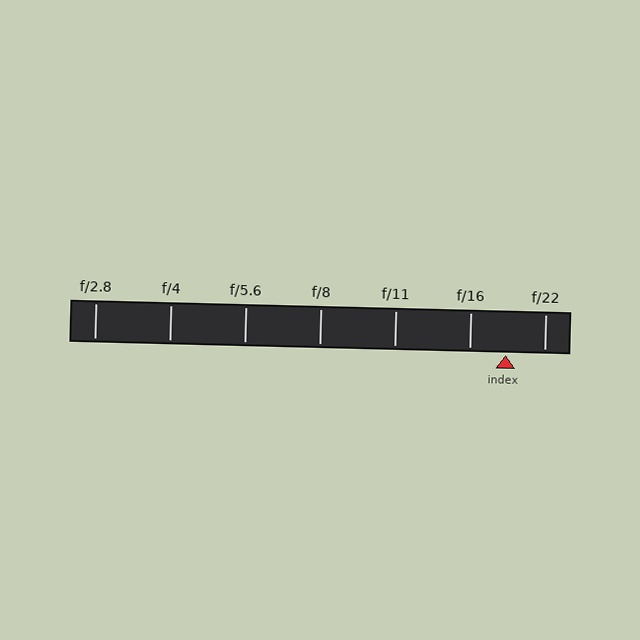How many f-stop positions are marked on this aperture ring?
There are 7 f-stop positions marked.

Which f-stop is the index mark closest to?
The index mark is closest to f/16.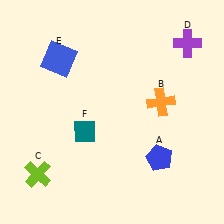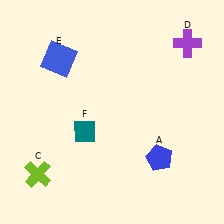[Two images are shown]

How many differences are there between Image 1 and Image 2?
There is 1 difference between the two images.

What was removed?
The orange cross (B) was removed in Image 2.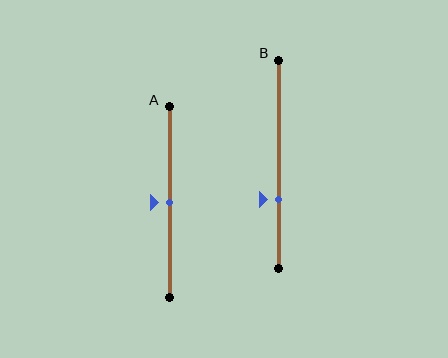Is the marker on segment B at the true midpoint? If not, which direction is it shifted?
No, the marker on segment B is shifted downward by about 17% of the segment length.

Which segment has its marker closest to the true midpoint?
Segment A has its marker closest to the true midpoint.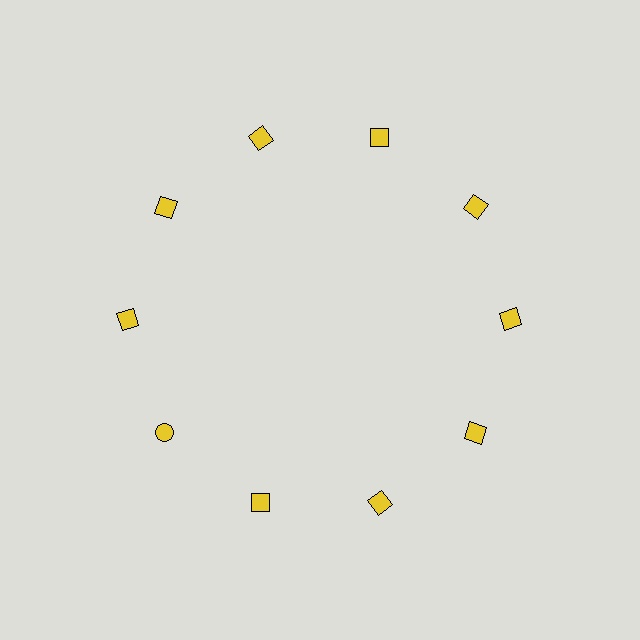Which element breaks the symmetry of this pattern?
The yellow circle at roughly the 8 o'clock position breaks the symmetry. All other shapes are yellow squares.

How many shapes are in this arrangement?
There are 10 shapes arranged in a ring pattern.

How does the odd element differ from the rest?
It has a different shape: circle instead of square.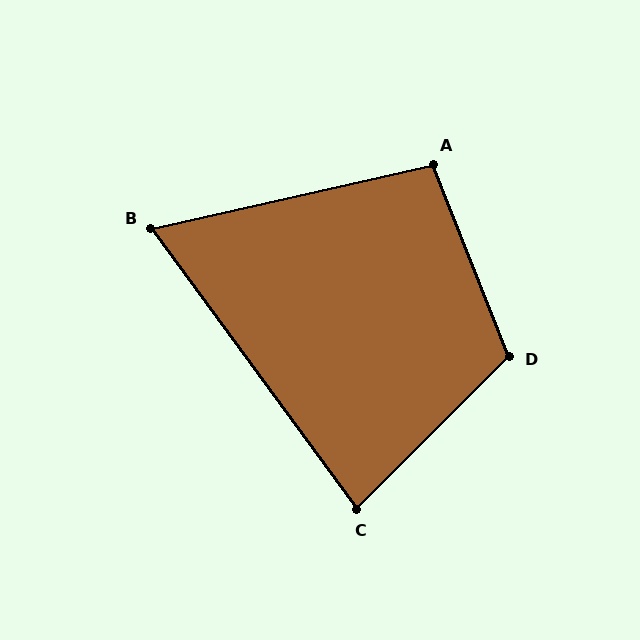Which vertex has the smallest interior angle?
B, at approximately 66 degrees.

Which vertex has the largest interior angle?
D, at approximately 114 degrees.